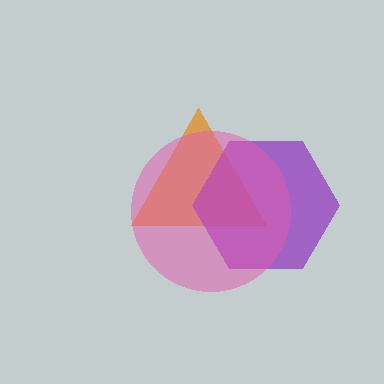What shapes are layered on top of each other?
The layered shapes are: an orange triangle, a purple hexagon, a pink circle.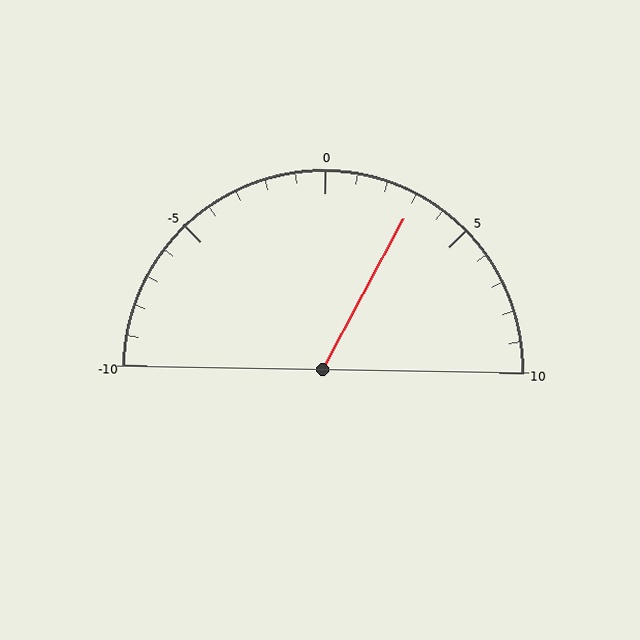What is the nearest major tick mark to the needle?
The nearest major tick mark is 5.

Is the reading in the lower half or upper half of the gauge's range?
The reading is in the upper half of the range (-10 to 10).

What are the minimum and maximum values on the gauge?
The gauge ranges from -10 to 10.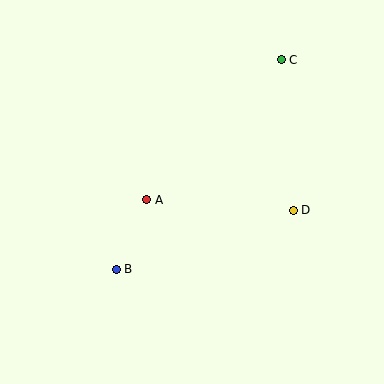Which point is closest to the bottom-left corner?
Point B is closest to the bottom-left corner.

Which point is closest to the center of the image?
Point A at (147, 200) is closest to the center.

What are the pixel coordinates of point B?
Point B is at (116, 269).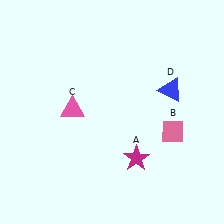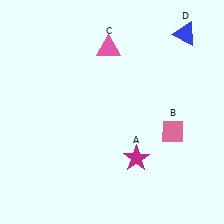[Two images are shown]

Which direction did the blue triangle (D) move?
The blue triangle (D) moved up.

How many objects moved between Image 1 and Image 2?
2 objects moved between the two images.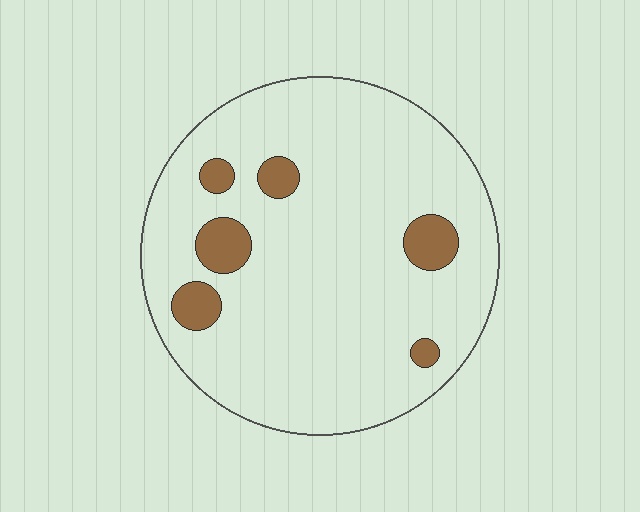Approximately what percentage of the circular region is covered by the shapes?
Approximately 10%.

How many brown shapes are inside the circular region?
6.